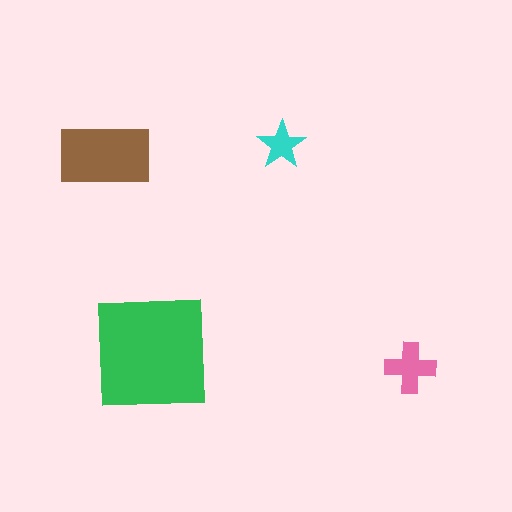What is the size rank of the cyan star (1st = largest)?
4th.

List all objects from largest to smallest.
The green square, the brown rectangle, the pink cross, the cyan star.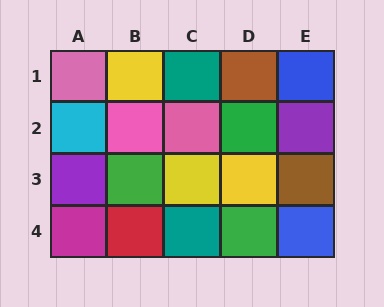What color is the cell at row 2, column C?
Pink.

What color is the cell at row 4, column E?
Blue.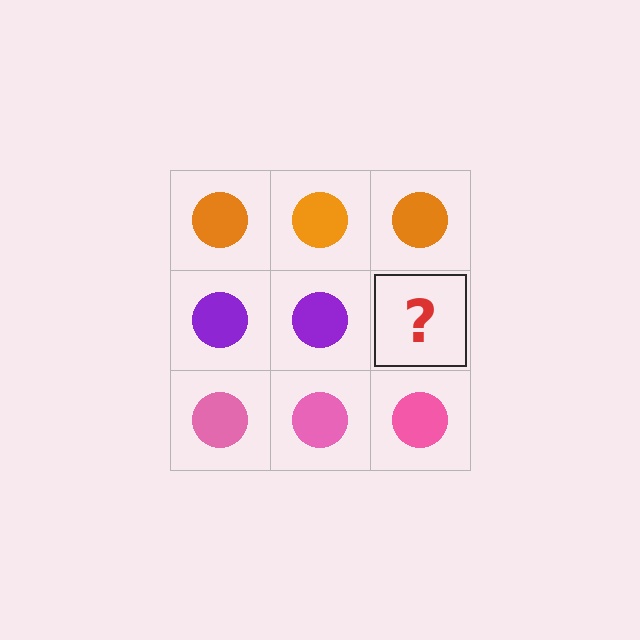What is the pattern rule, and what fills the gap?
The rule is that each row has a consistent color. The gap should be filled with a purple circle.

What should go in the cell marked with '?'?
The missing cell should contain a purple circle.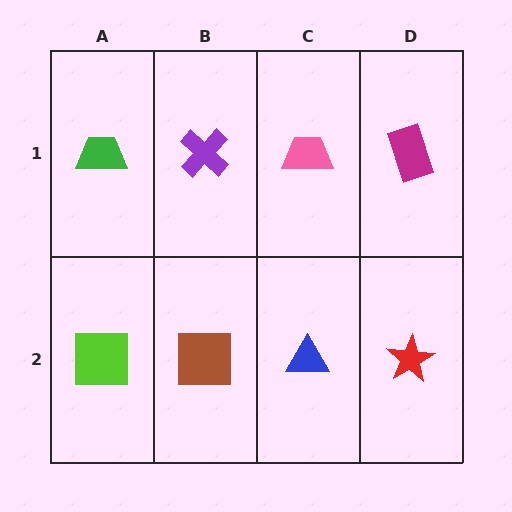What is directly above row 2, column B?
A purple cross.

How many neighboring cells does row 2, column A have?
2.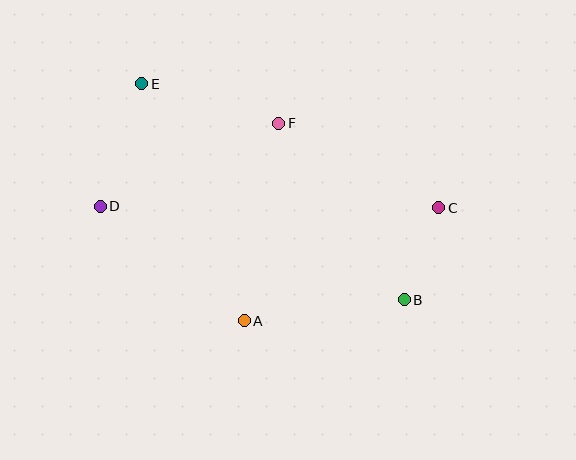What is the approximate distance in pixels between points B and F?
The distance between B and F is approximately 216 pixels.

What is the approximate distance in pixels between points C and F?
The distance between C and F is approximately 181 pixels.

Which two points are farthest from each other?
Points B and E are farthest from each other.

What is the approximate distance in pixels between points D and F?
The distance between D and F is approximately 197 pixels.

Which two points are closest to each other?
Points B and C are closest to each other.